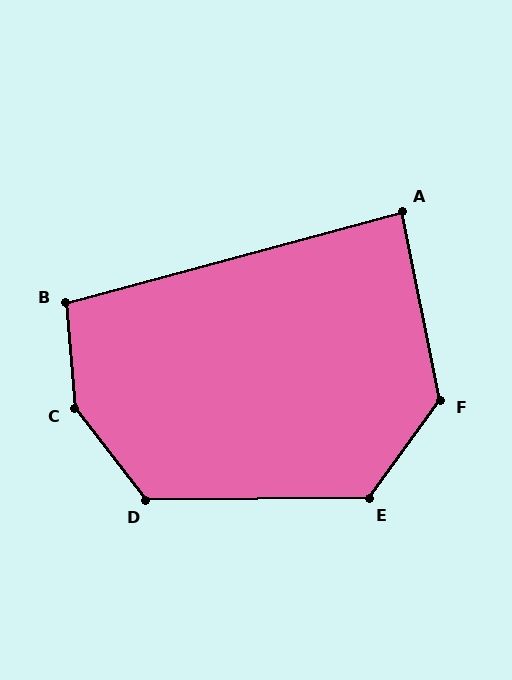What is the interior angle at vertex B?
Approximately 100 degrees (obtuse).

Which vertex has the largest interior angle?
C, at approximately 147 degrees.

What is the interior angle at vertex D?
Approximately 128 degrees (obtuse).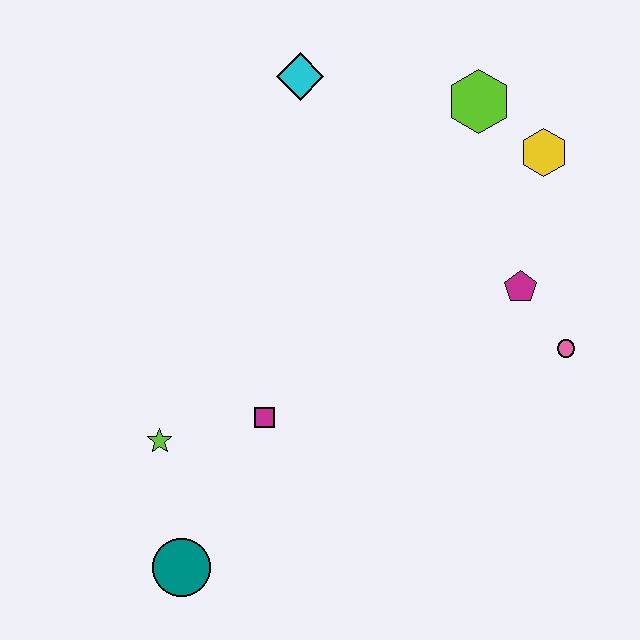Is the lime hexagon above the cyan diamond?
No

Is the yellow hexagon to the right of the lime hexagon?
Yes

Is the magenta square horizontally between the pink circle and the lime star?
Yes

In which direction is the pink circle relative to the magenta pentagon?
The pink circle is below the magenta pentagon.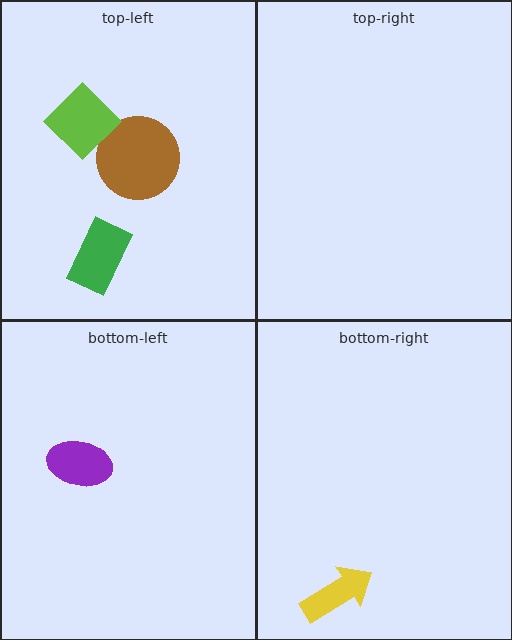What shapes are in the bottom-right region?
The yellow arrow.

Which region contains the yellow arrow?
The bottom-right region.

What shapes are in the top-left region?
The green rectangle, the brown circle, the lime diamond.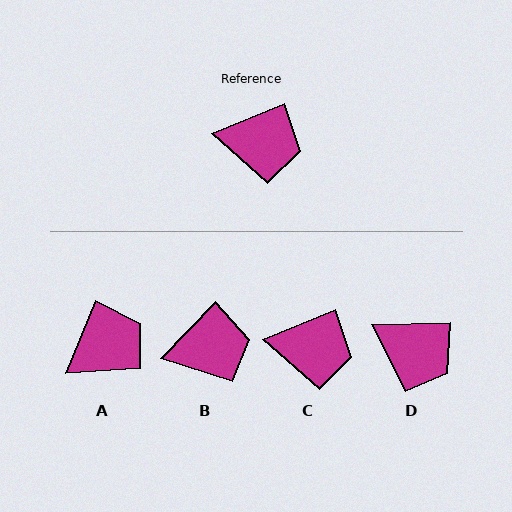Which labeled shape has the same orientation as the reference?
C.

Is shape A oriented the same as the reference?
No, it is off by about 45 degrees.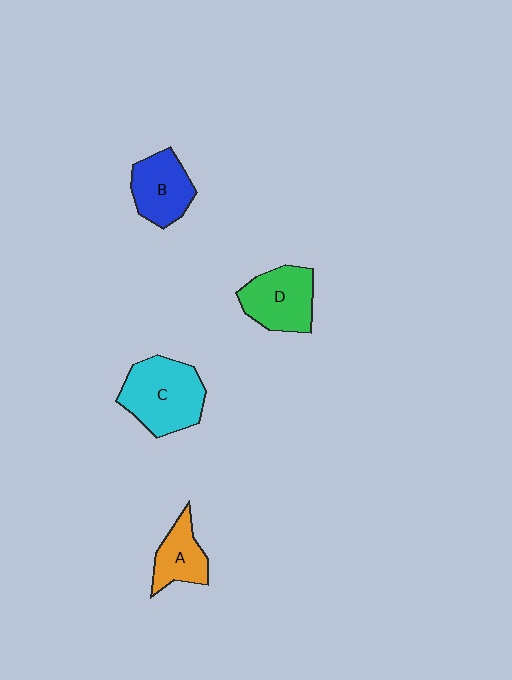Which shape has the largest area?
Shape C (cyan).